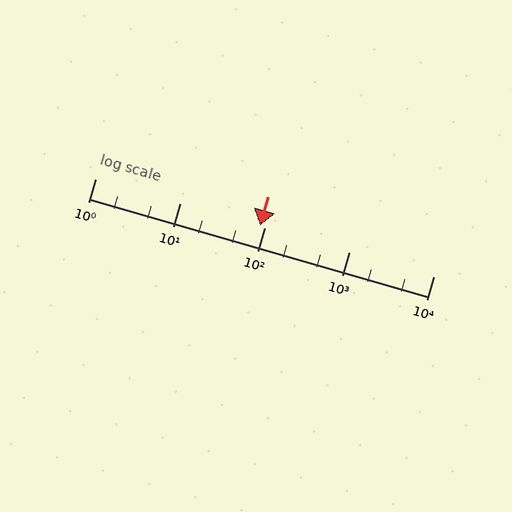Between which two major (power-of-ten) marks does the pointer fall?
The pointer is between 10 and 100.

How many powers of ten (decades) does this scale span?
The scale spans 4 decades, from 1 to 10000.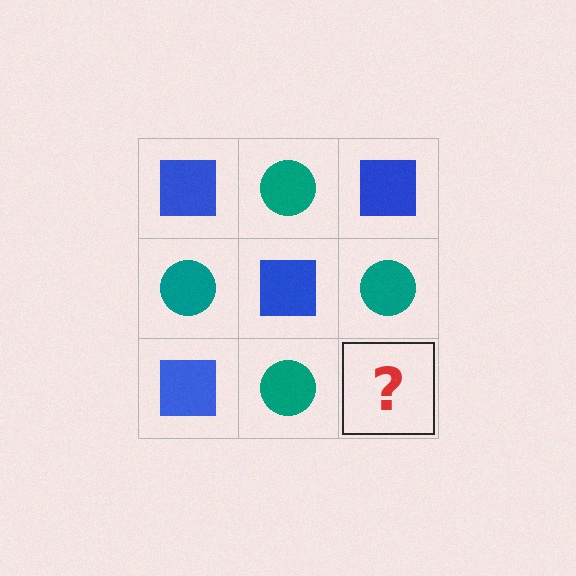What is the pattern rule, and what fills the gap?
The rule is that it alternates blue square and teal circle in a checkerboard pattern. The gap should be filled with a blue square.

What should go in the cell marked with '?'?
The missing cell should contain a blue square.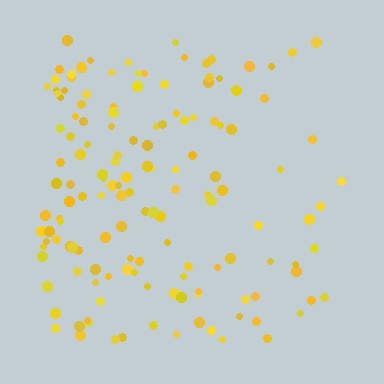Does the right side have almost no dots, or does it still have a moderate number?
Still a moderate number, just noticeably fewer than the left.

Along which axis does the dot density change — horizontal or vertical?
Horizontal.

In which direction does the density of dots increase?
From right to left, with the left side densest.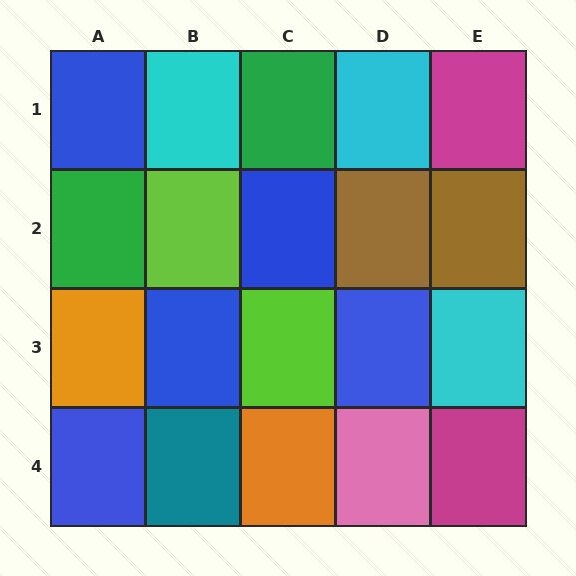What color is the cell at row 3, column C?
Lime.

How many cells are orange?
2 cells are orange.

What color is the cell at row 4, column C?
Orange.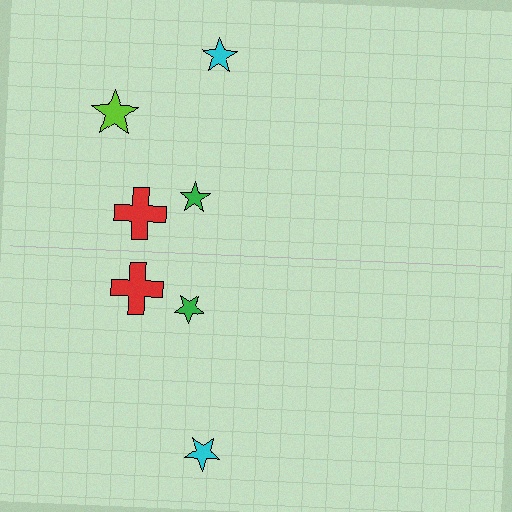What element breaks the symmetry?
A lime star is missing from the bottom side.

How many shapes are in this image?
There are 7 shapes in this image.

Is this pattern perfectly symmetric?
No, the pattern is not perfectly symmetric. A lime star is missing from the bottom side.